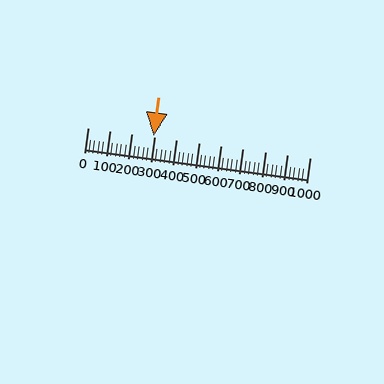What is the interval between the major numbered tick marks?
The major tick marks are spaced 100 units apart.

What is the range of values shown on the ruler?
The ruler shows values from 0 to 1000.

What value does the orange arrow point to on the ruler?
The orange arrow points to approximately 299.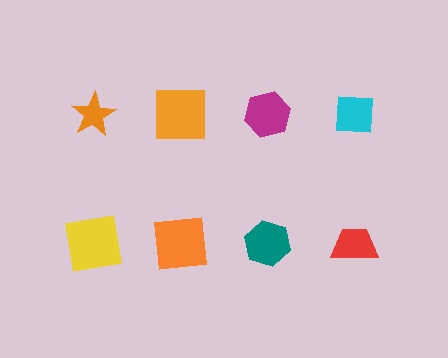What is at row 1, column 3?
A magenta hexagon.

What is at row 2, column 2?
An orange square.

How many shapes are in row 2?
4 shapes.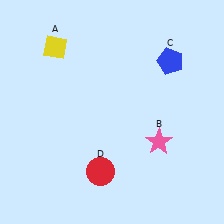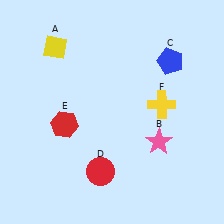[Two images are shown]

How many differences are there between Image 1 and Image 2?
There are 2 differences between the two images.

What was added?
A red hexagon (E), a yellow cross (F) were added in Image 2.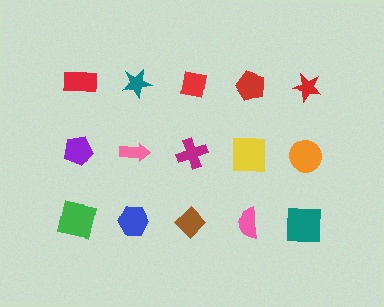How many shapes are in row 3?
5 shapes.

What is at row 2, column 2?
A pink arrow.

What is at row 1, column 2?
A teal star.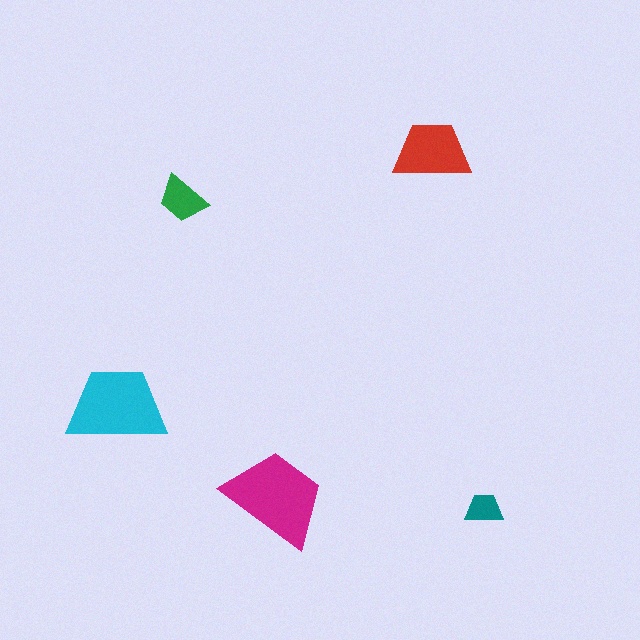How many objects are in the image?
There are 5 objects in the image.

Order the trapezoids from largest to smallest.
the magenta one, the cyan one, the red one, the green one, the teal one.